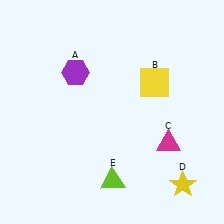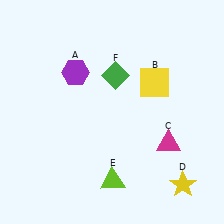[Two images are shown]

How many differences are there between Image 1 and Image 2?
There is 1 difference between the two images.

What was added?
A green diamond (F) was added in Image 2.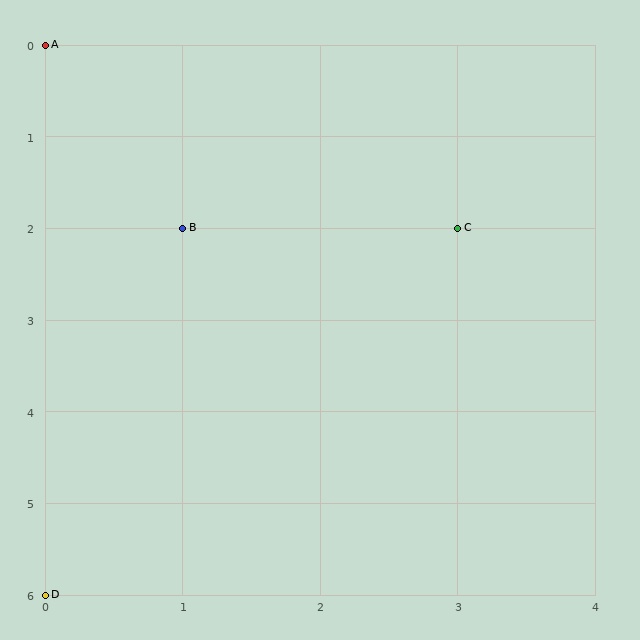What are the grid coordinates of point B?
Point B is at grid coordinates (1, 2).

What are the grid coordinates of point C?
Point C is at grid coordinates (3, 2).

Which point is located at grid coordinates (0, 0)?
Point A is at (0, 0).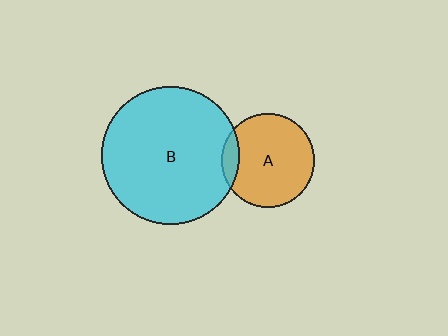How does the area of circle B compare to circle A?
Approximately 2.2 times.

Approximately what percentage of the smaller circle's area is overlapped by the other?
Approximately 10%.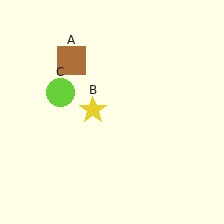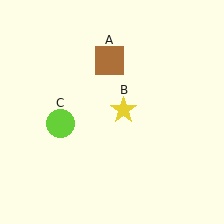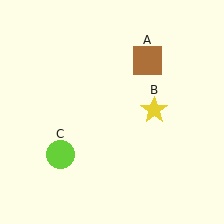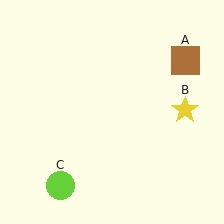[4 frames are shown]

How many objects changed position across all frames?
3 objects changed position: brown square (object A), yellow star (object B), lime circle (object C).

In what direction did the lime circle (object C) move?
The lime circle (object C) moved down.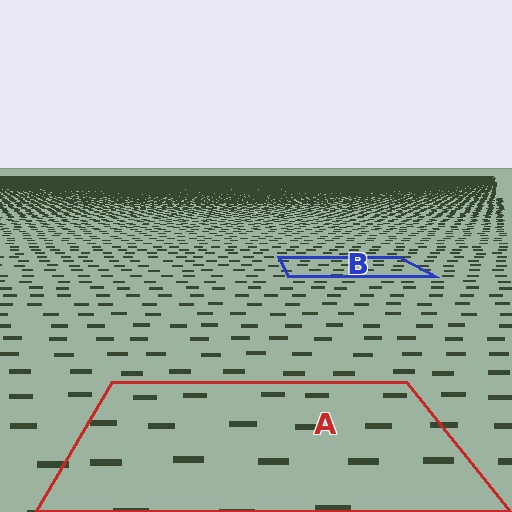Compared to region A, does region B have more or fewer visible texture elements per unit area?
Region B has more texture elements per unit area — they are packed more densely because it is farther away.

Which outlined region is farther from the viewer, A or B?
Region B is farther from the viewer — the texture elements inside it appear smaller and more densely packed.